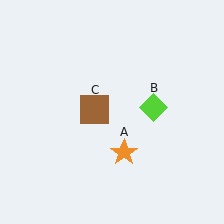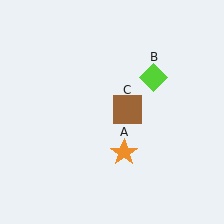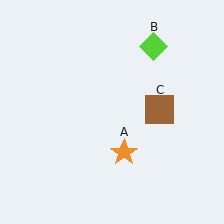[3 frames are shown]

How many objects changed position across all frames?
2 objects changed position: lime diamond (object B), brown square (object C).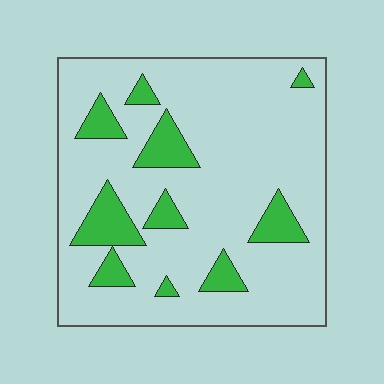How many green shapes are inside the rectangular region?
10.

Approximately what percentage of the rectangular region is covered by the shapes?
Approximately 15%.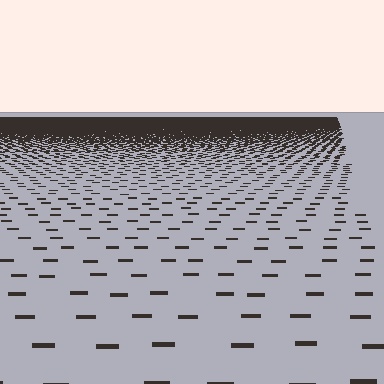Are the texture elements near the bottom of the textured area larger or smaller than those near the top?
Larger. Near the bottom, elements are closer to the viewer and appear at a bigger on-screen size.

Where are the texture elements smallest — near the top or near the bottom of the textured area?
Near the top.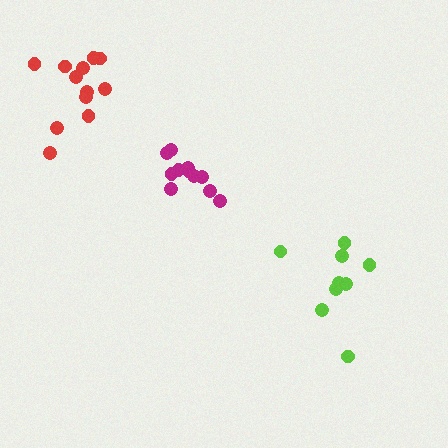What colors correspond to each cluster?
The clusters are colored: magenta, lime, red.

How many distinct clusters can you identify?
There are 3 distinct clusters.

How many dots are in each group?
Group 1: 11 dots, Group 2: 9 dots, Group 3: 12 dots (32 total).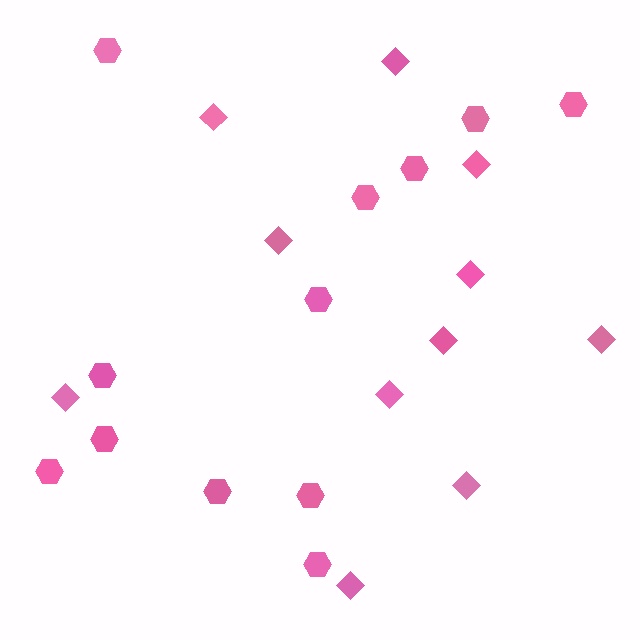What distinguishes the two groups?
There are 2 groups: one group of hexagons (12) and one group of diamonds (11).